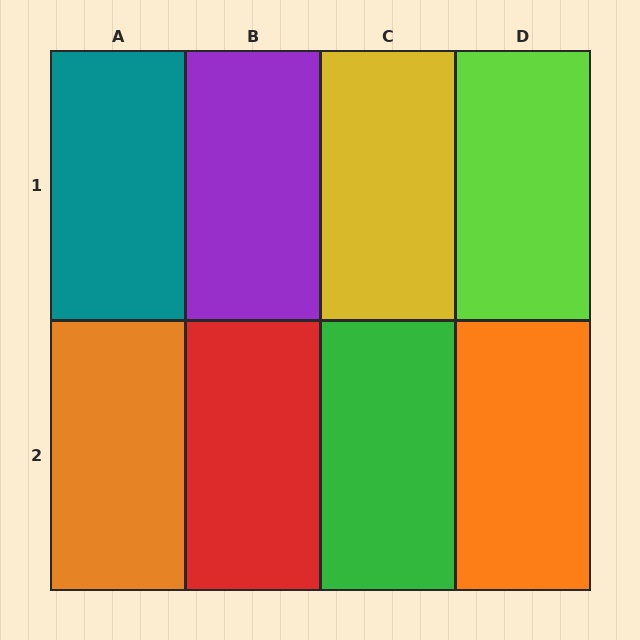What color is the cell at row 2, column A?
Orange.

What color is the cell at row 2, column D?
Orange.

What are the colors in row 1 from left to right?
Teal, purple, yellow, lime.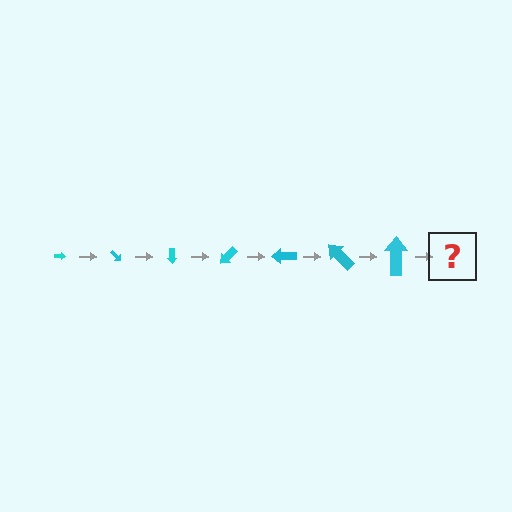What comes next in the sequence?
The next element should be an arrow, larger than the previous one and rotated 315 degrees from the start.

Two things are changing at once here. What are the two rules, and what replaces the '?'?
The two rules are that the arrow grows larger each step and it rotates 45 degrees each step. The '?' should be an arrow, larger than the previous one and rotated 315 degrees from the start.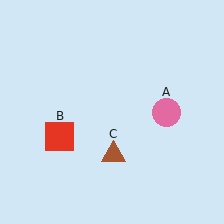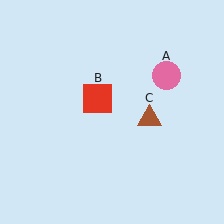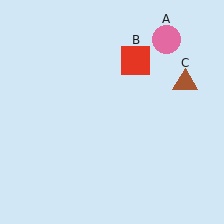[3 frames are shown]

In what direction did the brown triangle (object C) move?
The brown triangle (object C) moved up and to the right.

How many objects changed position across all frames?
3 objects changed position: pink circle (object A), red square (object B), brown triangle (object C).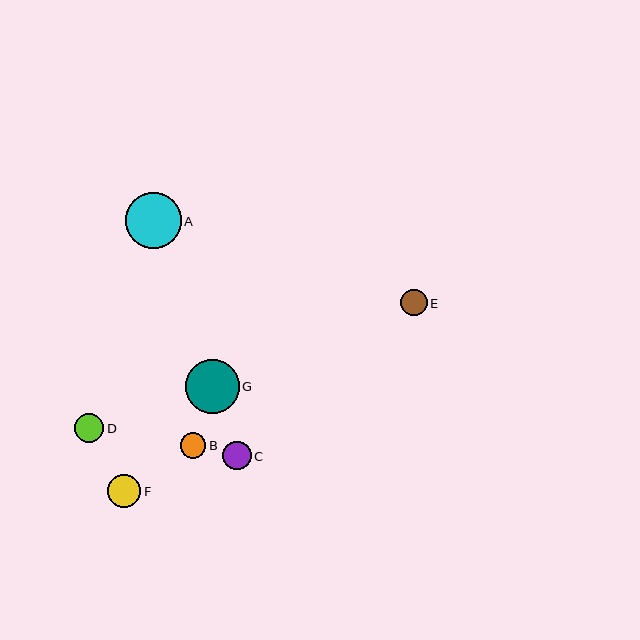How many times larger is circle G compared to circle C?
Circle G is approximately 1.9 times the size of circle C.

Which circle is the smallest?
Circle B is the smallest with a size of approximately 26 pixels.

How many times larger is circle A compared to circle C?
Circle A is approximately 2.0 times the size of circle C.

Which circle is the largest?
Circle A is the largest with a size of approximately 56 pixels.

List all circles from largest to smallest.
From largest to smallest: A, G, F, D, C, E, B.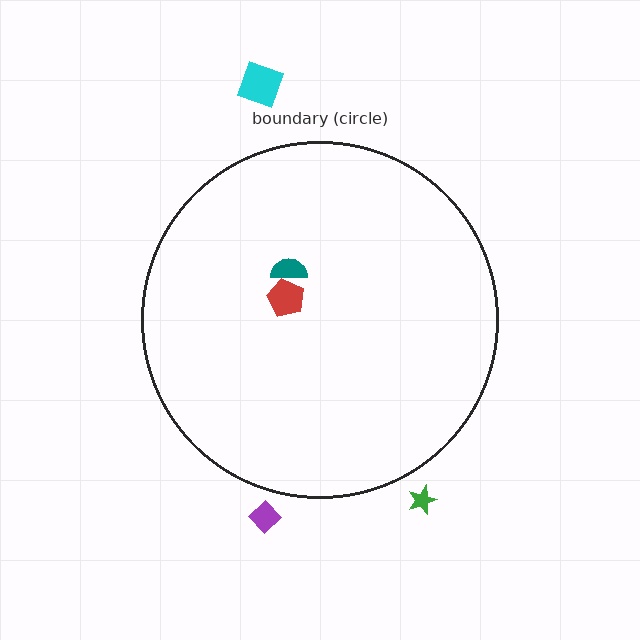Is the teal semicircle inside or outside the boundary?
Inside.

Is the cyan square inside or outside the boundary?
Outside.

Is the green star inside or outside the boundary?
Outside.